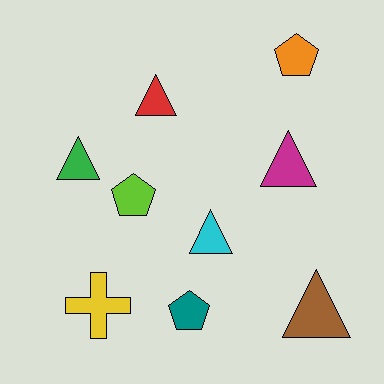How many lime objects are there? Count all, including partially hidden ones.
There is 1 lime object.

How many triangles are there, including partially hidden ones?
There are 5 triangles.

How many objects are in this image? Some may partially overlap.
There are 9 objects.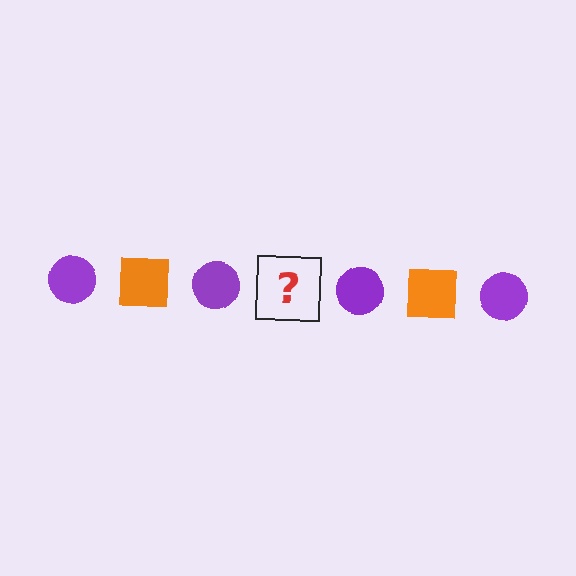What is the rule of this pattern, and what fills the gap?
The rule is that the pattern alternates between purple circle and orange square. The gap should be filled with an orange square.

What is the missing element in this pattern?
The missing element is an orange square.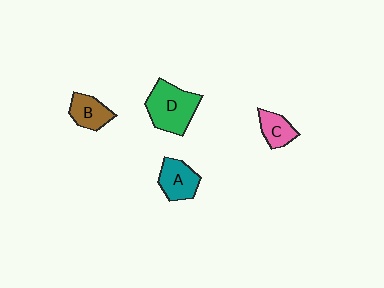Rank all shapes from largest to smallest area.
From largest to smallest: D (green), A (teal), B (brown), C (pink).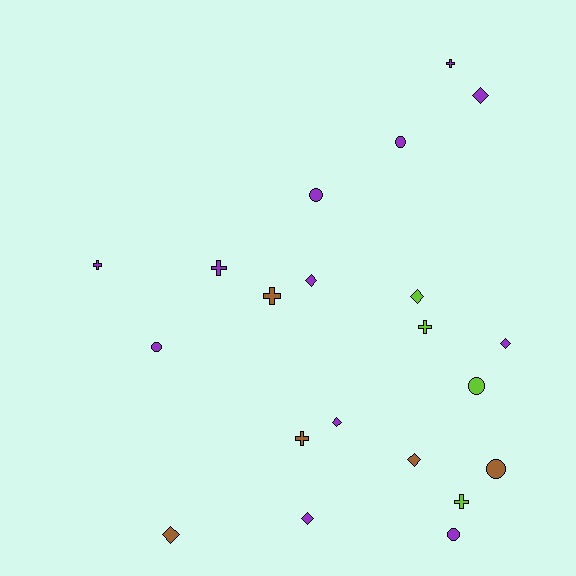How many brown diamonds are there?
There are 2 brown diamonds.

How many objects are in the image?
There are 21 objects.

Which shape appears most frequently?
Diamond, with 8 objects.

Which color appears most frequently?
Purple, with 12 objects.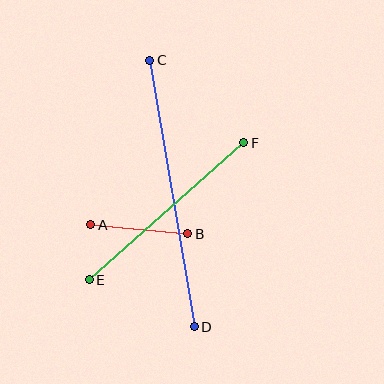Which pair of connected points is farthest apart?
Points C and D are farthest apart.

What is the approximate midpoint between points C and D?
The midpoint is at approximately (172, 194) pixels.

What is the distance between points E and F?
The distance is approximately 206 pixels.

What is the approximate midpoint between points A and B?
The midpoint is at approximately (139, 229) pixels.